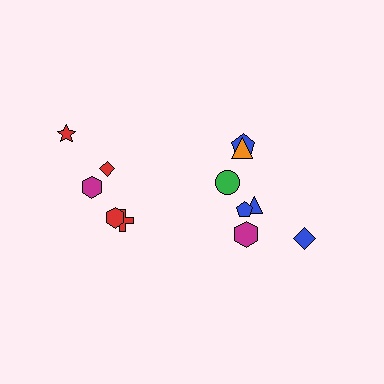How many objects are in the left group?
There are 5 objects.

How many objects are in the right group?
There are 7 objects.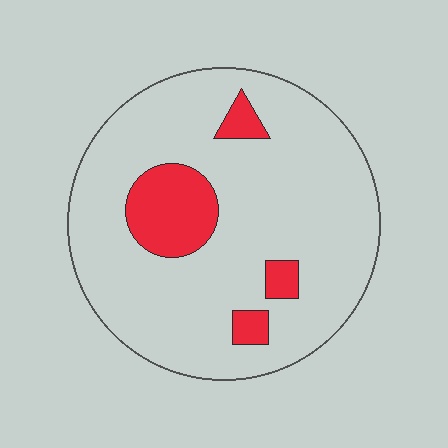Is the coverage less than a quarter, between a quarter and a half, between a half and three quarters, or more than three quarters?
Less than a quarter.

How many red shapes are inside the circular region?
4.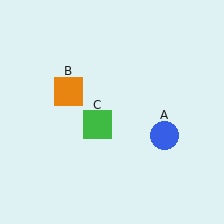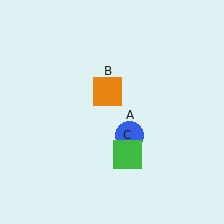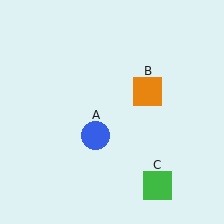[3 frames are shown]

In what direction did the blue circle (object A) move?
The blue circle (object A) moved left.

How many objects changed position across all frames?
3 objects changed position: blue circle (object A), orange square (object B), green square (object C).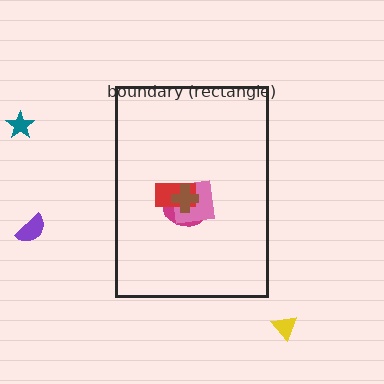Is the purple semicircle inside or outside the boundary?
Outside.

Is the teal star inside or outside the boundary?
Outside.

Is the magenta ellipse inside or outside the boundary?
Inside.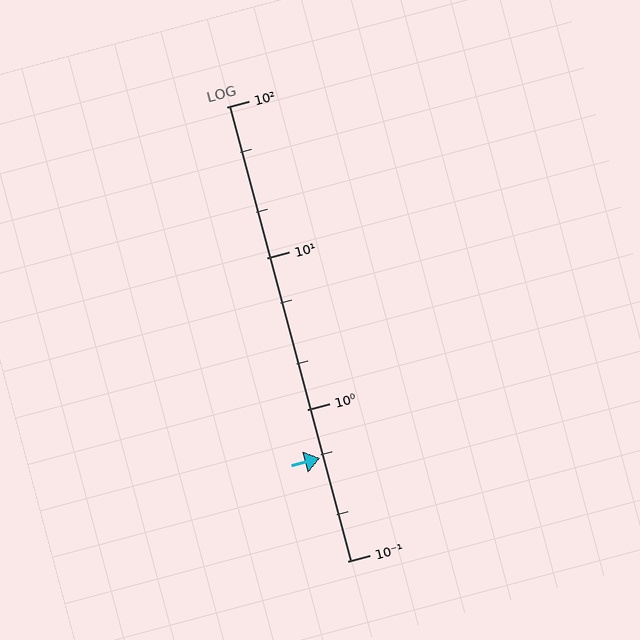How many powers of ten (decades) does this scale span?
The scale spans 3 decades, from 0.1 to 100.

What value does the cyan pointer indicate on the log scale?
The pointer indicates approximately 0.48.